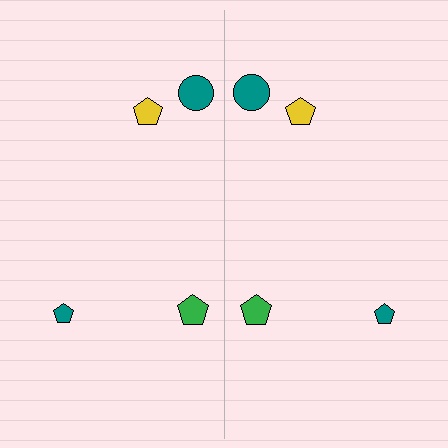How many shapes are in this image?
There are 8 shapes in this image.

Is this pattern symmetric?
Yes, this pattern has bilateral (reflection) symmetry.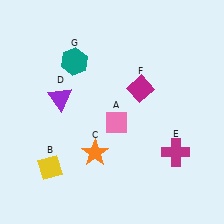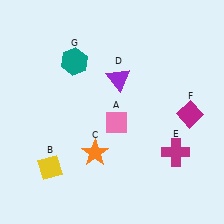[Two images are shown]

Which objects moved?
The objects that moved are: the purple triangle (D), the magenta diamond (F).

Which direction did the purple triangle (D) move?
The purple triangle (D) moved right.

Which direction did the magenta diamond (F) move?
The magenta diamond (F) moved right.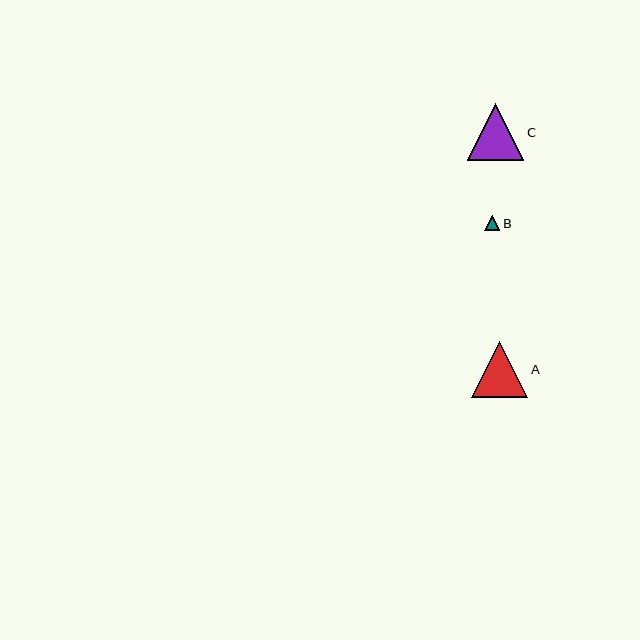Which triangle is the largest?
Triangle C is the largest with a size of approximately 57 pixels.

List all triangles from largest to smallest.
From largest to smallest: C, A, B.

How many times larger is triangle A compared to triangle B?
Triangle A is approximately 3.7 times the size of triangle B.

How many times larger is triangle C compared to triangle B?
Triangle C is approximately 3.7 times the size of triangle B.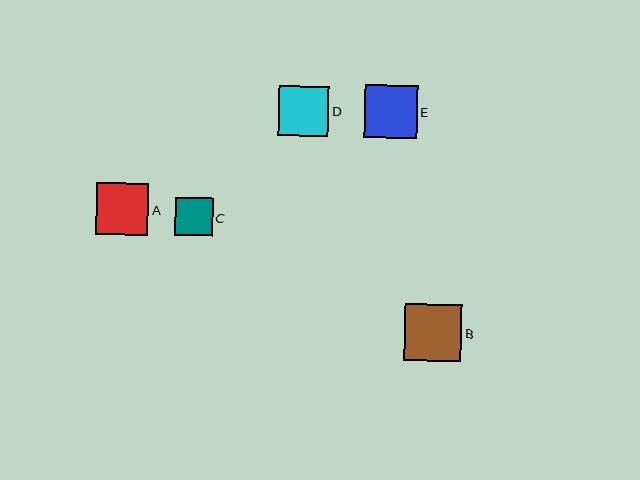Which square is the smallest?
Square C is the smallest with a size of approximately 38 pixels.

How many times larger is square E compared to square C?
Square E is approximately 1.4 times the size of square C.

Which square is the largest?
Square B is the largest with a size of approximately 58 pixels.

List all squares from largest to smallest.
From largest to smallest: B, E, A, D, C.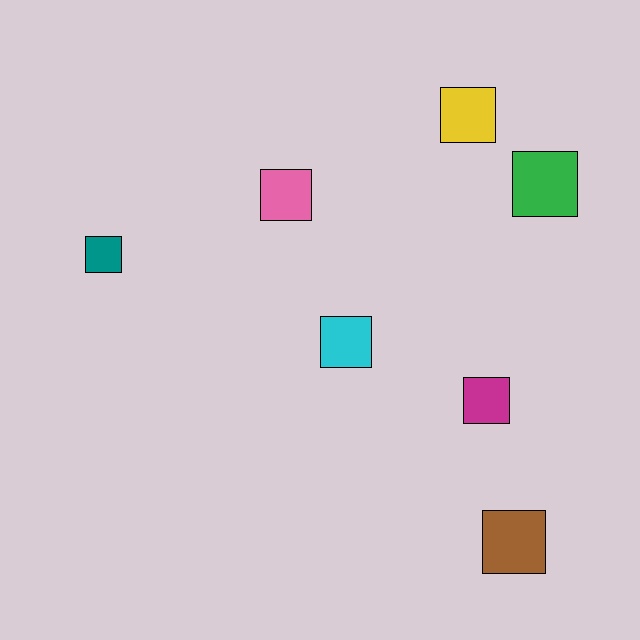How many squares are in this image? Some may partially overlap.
There are 7 squares.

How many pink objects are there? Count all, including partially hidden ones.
There is 1 pink object.